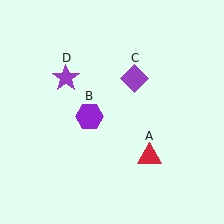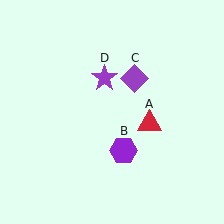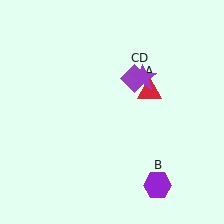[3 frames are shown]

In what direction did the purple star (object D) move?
The purple star (object D) moved right.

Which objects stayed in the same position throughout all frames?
Purple diamond (object C) remained stationary.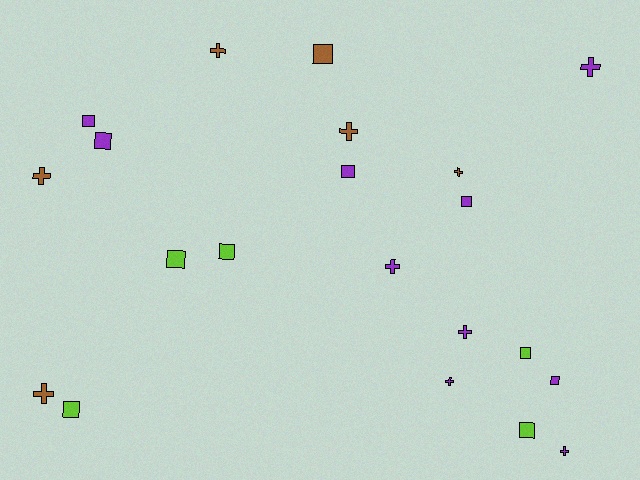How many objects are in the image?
There are 21 objects.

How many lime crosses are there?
There are no lime crosses.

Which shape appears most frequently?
Square, with 11 objects.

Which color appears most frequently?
Purple, with 10 objects.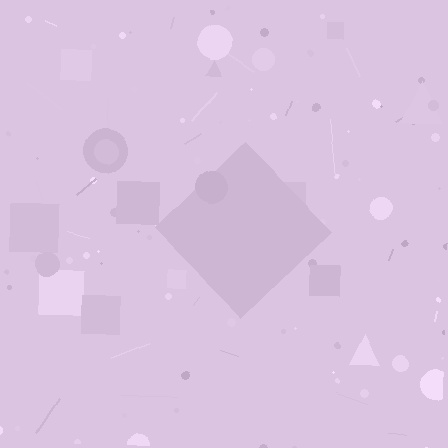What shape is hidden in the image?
A diamond is hidden in the image.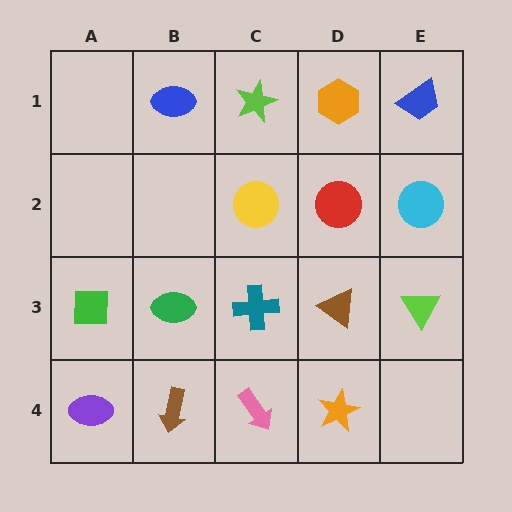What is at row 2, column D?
A red circle.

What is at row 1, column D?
An orange hexagon.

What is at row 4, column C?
A pink arrow.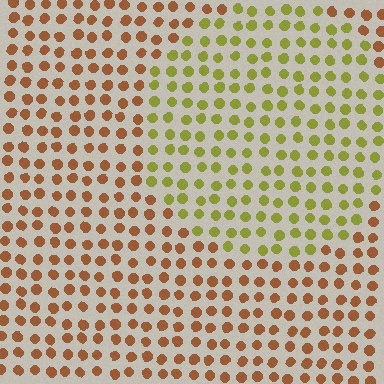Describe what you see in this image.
The image is filled with small brown elements in a uniform arrangement. A circle-shaped region is visible where the elements are tinted to a slightly different hue, forming a subtle color boundary.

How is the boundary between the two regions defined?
The boundary is defined purely by a slight shift in hue (about 47 degrees). Spacing, size, and orientation are identical on both sides.